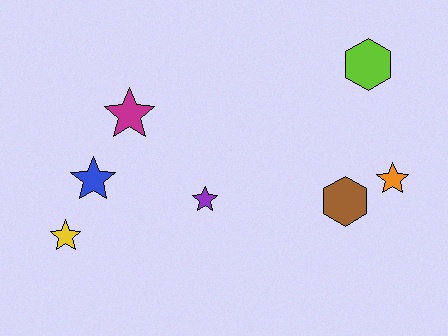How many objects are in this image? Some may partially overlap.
There are 7 objects.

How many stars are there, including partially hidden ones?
There are 5 stars.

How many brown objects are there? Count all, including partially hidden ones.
There is 1 brown object.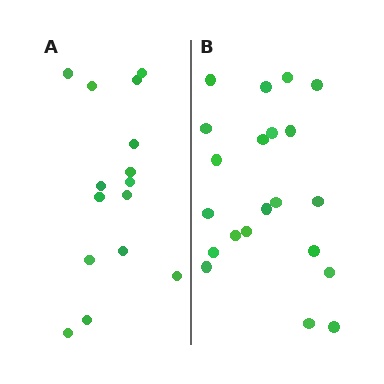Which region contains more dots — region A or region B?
Region B (the right region) has more dots.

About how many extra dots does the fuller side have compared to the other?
Region B has about 6 more dots than region A.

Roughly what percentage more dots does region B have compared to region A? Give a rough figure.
About 40% more.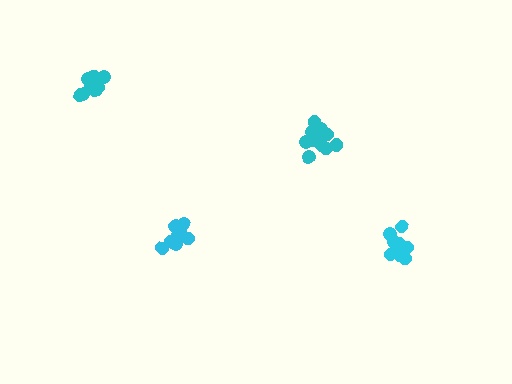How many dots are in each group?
Group 1: 11 dots, Group 2: 11 dots, Group 3: 11 dots, Group 4: 11 dots (44 total).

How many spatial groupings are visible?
There are 4 spatial groupings.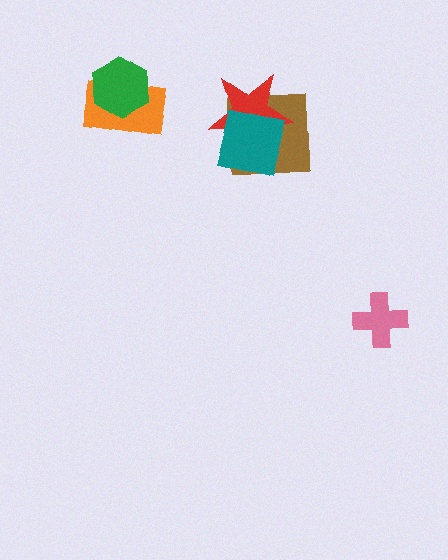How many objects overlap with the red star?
2 objects overlap with the red star.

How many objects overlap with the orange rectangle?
1 object overlaps with the orange rectangle.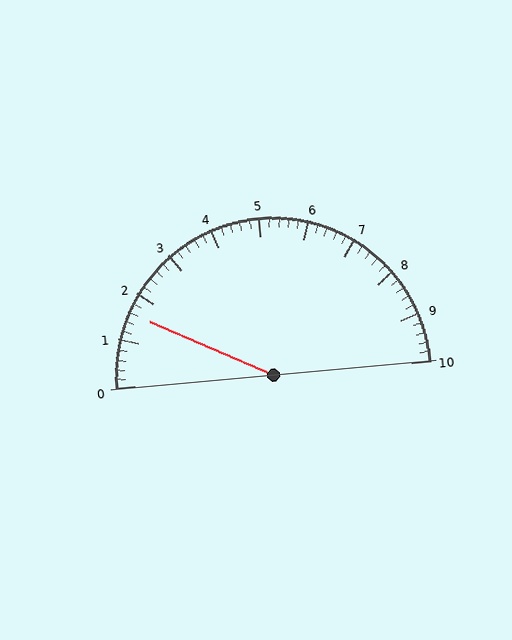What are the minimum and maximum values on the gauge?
The gauge ranges from 0 to 10.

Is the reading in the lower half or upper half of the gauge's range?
The reading is in the lower half of the range (0 to 10).